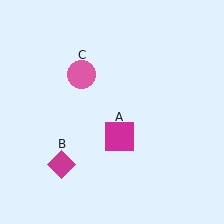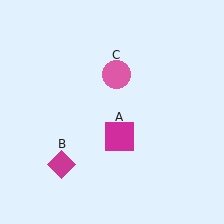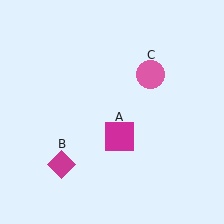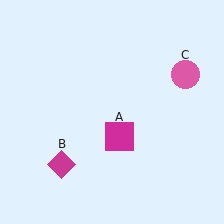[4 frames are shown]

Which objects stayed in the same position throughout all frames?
Magenta square (object A) and magenta diamond (object B) remained stationary.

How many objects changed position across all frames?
1 object changed position: pink circle (object C).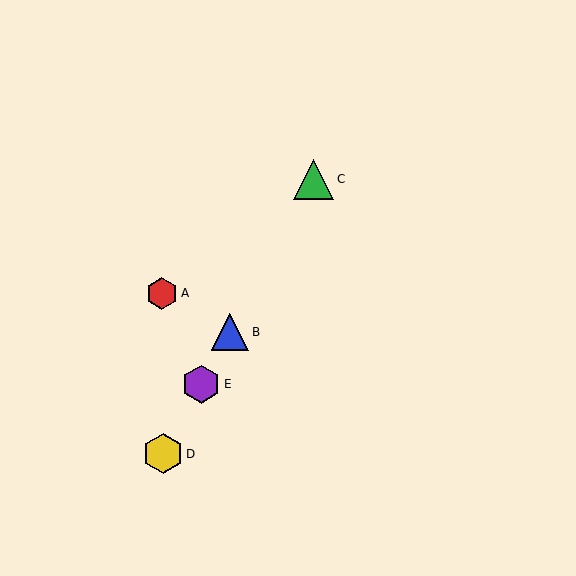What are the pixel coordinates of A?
Object A is at (162, 293).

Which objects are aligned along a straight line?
Objects B, C, D, E are aligned along a straight line.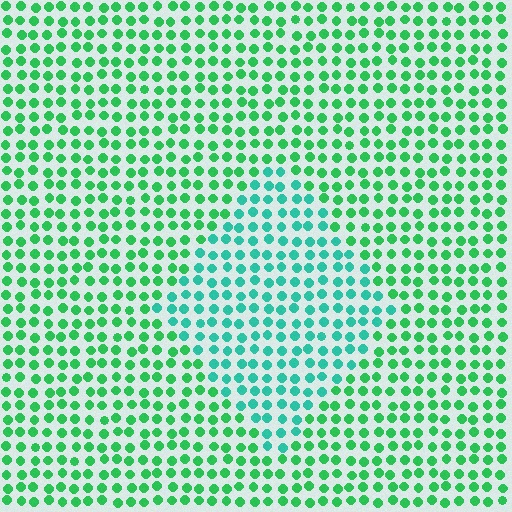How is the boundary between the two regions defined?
The boundary is defined purely by a slight shift in hue (about 31 degrees). Spacing, size, and orientation are identical on both sides.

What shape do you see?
I see a diamond.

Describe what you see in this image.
The image is filled with small green elements in a uniform arrangement. A diamond-shaped region is visible where the elements are tinted to a slightly different hue, forming a subtle color boundary.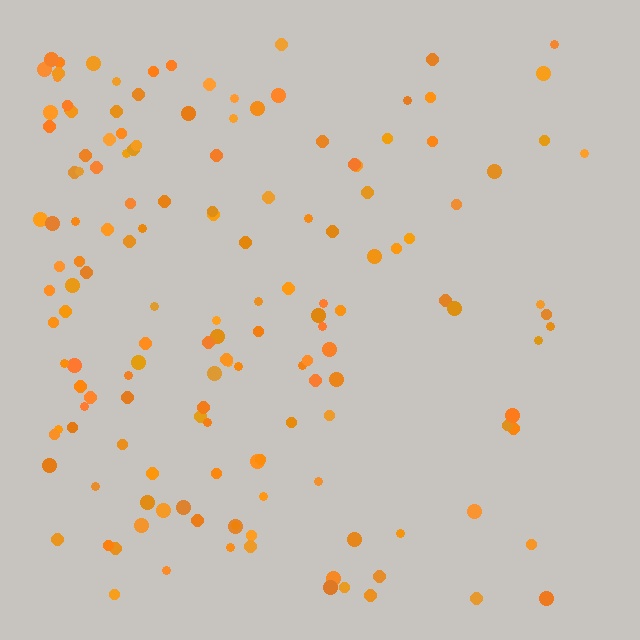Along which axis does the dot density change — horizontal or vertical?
Horizontal.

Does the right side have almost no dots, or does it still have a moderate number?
Still a moderate number, just noticeably fewer than the left.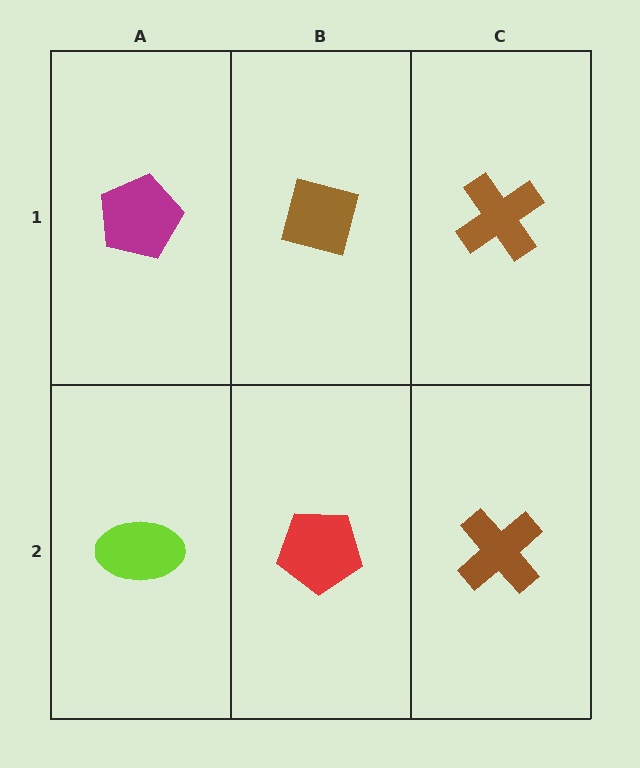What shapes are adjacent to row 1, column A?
A lime ellipse (row 2, column A), a brown square (row 1, column B).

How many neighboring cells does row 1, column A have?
2.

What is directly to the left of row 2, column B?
A lime ellipse.